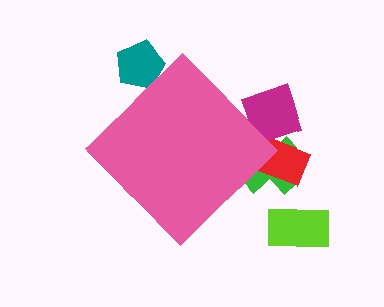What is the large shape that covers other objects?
A pink diamond.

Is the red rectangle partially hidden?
Yes, the red rectangle is partially hidden behind the pink diamond.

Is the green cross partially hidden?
Yes, the green cross is partially hidden behind the pink diamond.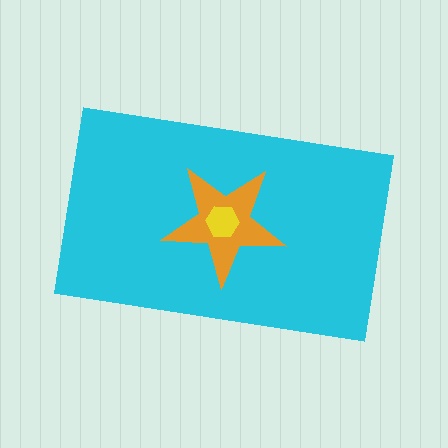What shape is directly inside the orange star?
The yellow hexagon.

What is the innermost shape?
The yellow hexagon.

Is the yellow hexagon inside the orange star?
Yes.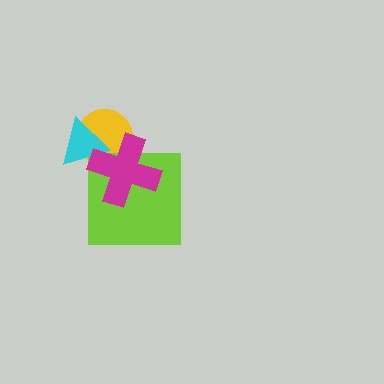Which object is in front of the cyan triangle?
The magenta cross is in front of the cyan triangle.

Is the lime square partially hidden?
Yes, it is partially covered by another shape.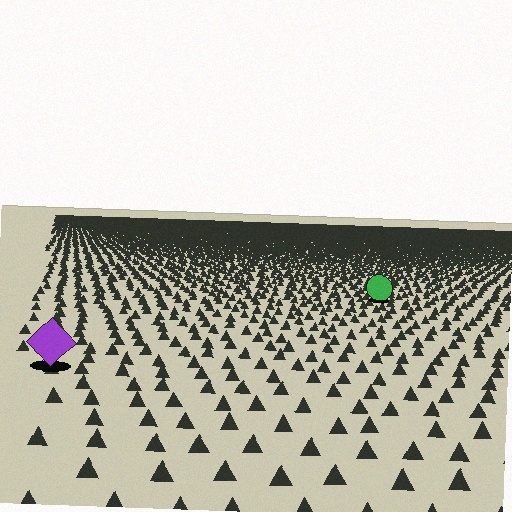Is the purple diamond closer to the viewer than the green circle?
Yes. The purple diamond is closer — you can tell from the texture gradient: the ground texture is coarser near it.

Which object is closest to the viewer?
The purple diamond is closest. The texture marks near it are larger and more spread out.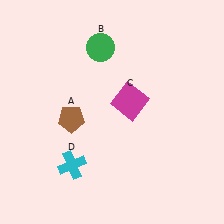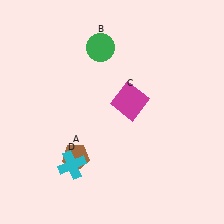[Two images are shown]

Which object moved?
The brown pentagon (A) moved down.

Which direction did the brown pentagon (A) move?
The brown pentagon (A) moved down.